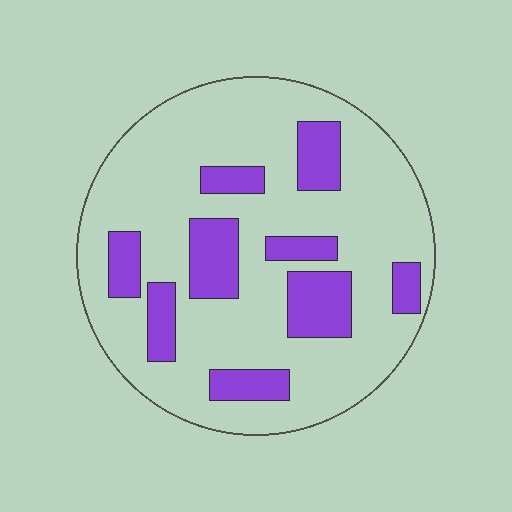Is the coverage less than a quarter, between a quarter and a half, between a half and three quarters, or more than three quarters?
Less than a quarter.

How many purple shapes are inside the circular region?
9.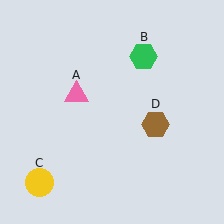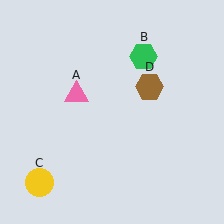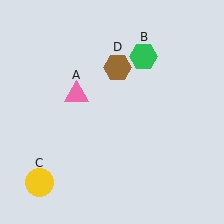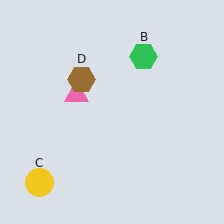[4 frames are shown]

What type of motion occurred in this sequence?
The brown hexagon (object D) rotated counterclockwise around the center of the scene.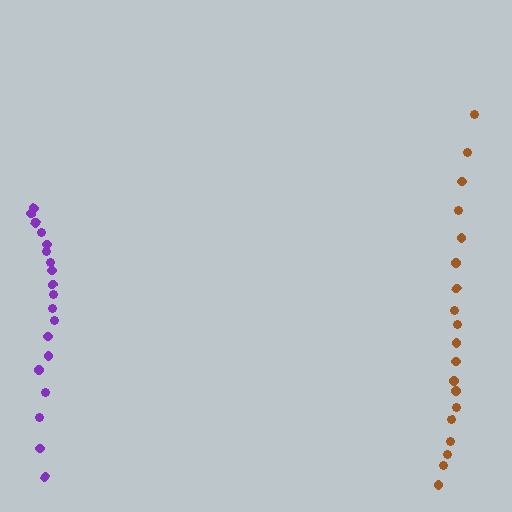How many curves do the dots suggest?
There are 2 distinct paths.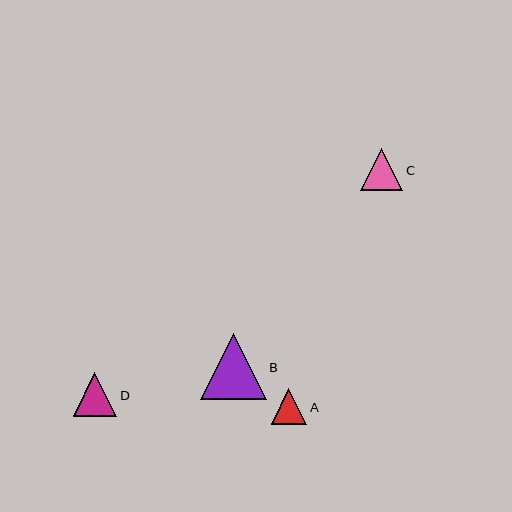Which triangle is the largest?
Triangle B is the largest with a size of approximately 66 pixels.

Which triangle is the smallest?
Triangle A is the smallest with a size of approximately 35 pixels.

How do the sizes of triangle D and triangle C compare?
Triangle D and triangle C are approximately the same size.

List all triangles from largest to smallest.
From largest to smallest: B, D, C, A.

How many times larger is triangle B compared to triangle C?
Triangle B is approximately 1.6 times the size of triangle C.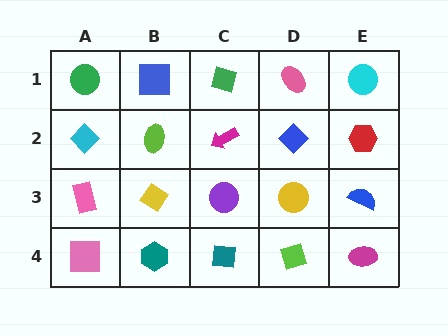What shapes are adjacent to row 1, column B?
A lime ellipse (row 2, column B), a green circle (row 1, column A), a green diamond (row 1, column C).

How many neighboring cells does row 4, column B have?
3.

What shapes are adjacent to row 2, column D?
A pink ellipse (row 1, column D), a yellow circle (row 3, column D), a magenta arrow (row 2, column C), a red hexagon (row 2, column E).